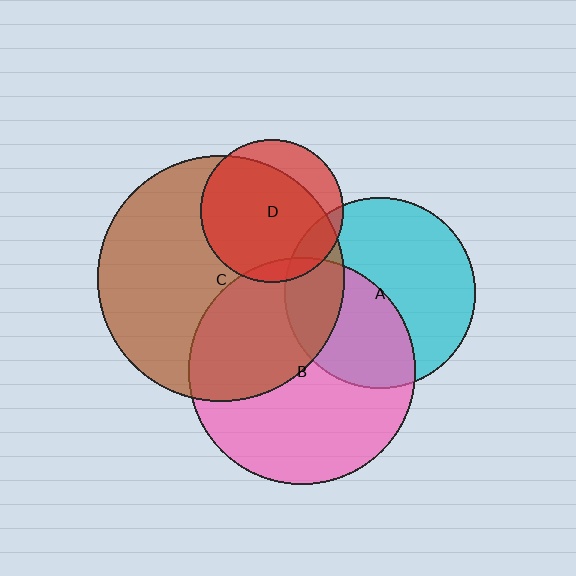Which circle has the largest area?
Circle C (brown).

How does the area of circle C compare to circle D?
Approximately 3.0 times.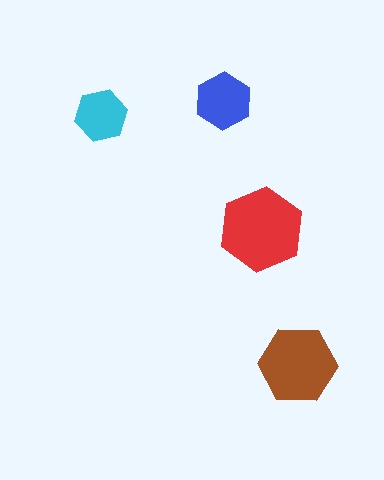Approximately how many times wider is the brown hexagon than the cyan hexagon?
About 1.5 times wider.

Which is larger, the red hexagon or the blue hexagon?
The red one.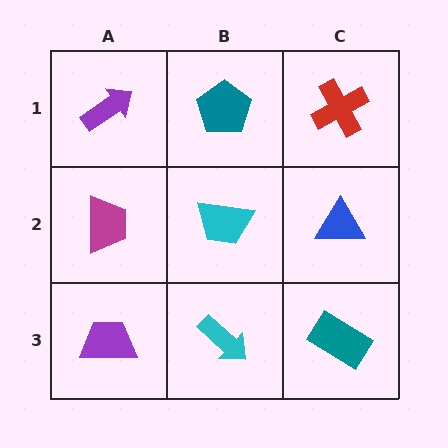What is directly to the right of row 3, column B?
A teal rectangle.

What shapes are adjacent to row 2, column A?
A purple arrow (row 1, column A), a purple trapezoid (row 3, column A), a cyan trapezoid (row 2, column B).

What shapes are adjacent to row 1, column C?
A blue triangle (row 2, column C), a teal pentagon (row 1, column B).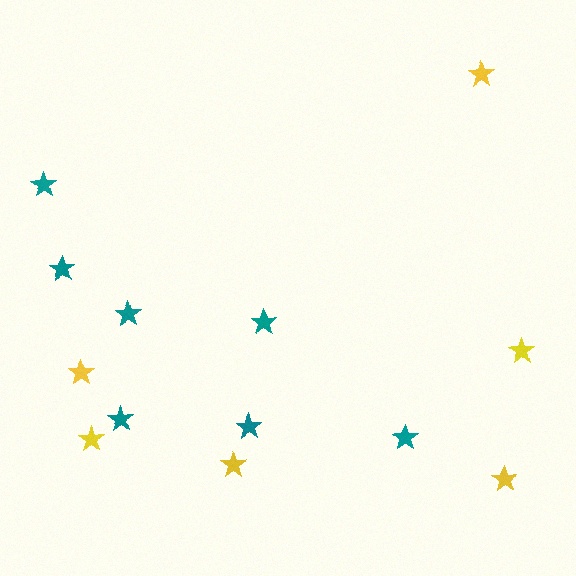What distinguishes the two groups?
There are 2 groups: one group of teal stars (7) and one group of yellow stars (6).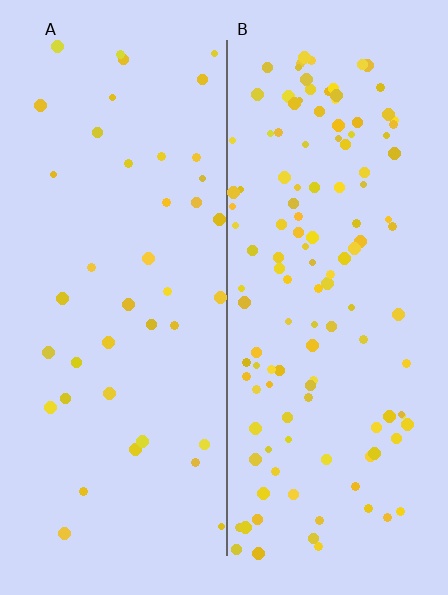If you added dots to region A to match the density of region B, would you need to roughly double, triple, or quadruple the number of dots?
Approximately triple.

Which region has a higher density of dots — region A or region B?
B (the right).